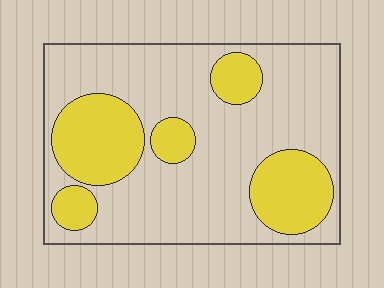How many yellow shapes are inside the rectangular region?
5.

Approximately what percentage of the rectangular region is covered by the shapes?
Approximately 30%.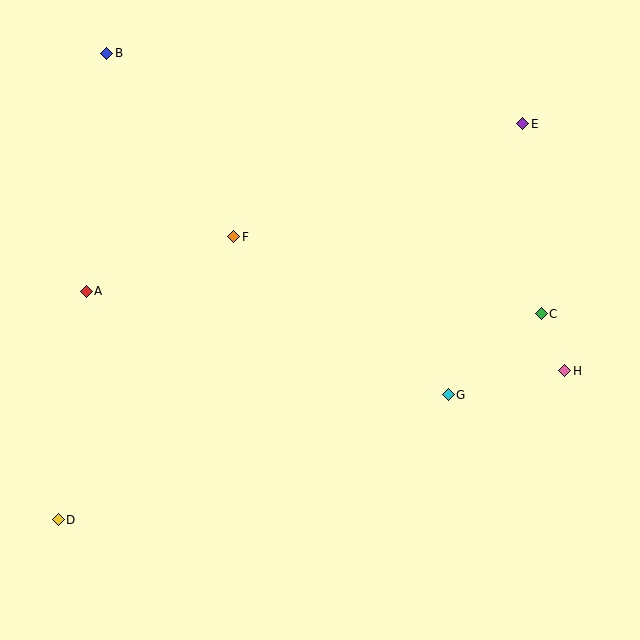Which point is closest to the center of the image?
Point F at (234, 237) is closest to the center.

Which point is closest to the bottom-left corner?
Point D is closest to the bottom-left corner.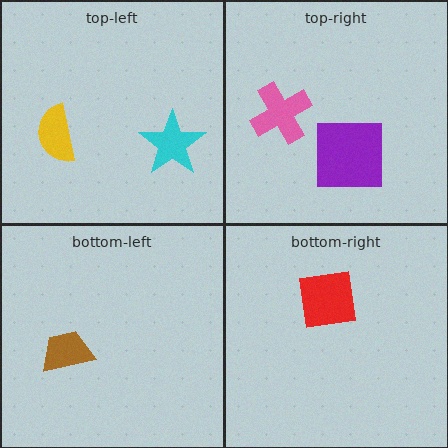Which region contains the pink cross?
The top-right region.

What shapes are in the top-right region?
The pink cross, the purple square.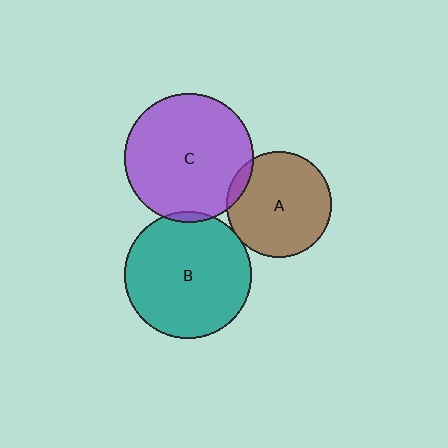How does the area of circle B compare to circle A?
Approximately 1.4 times.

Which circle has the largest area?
Circle C (purple).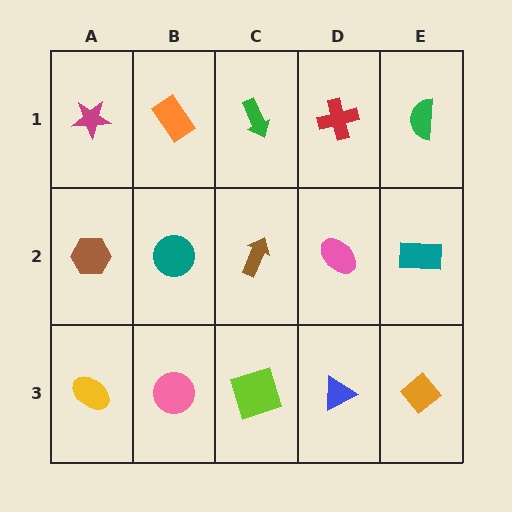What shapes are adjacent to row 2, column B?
An orange rectangle (row 1, column B), a pink circle (row 3, column B), a brown hexagon (row 2, column A), a brown arrow (row 2, column C).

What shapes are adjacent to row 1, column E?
A teal rectangle (row 2, column E), a red cross (row 1, column D).